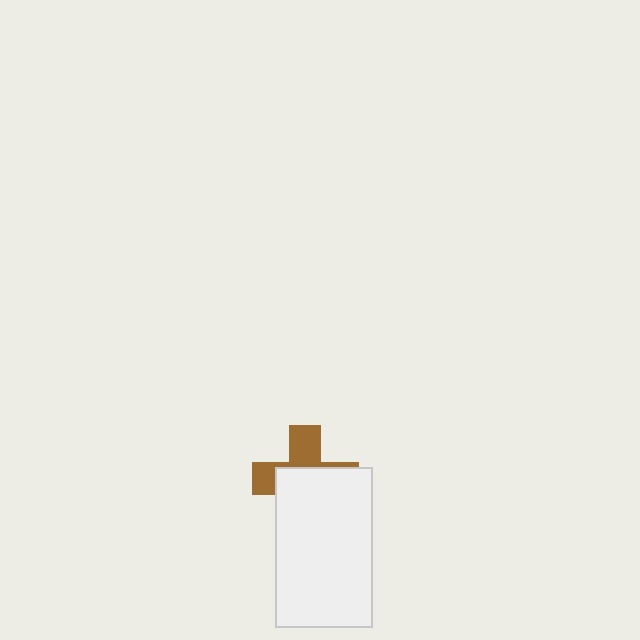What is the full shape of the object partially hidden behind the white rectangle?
The partially hidden object is a brown cross.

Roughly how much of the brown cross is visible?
A small part of it is visible (roughly 41%).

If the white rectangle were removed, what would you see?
You would see the complete brown cross.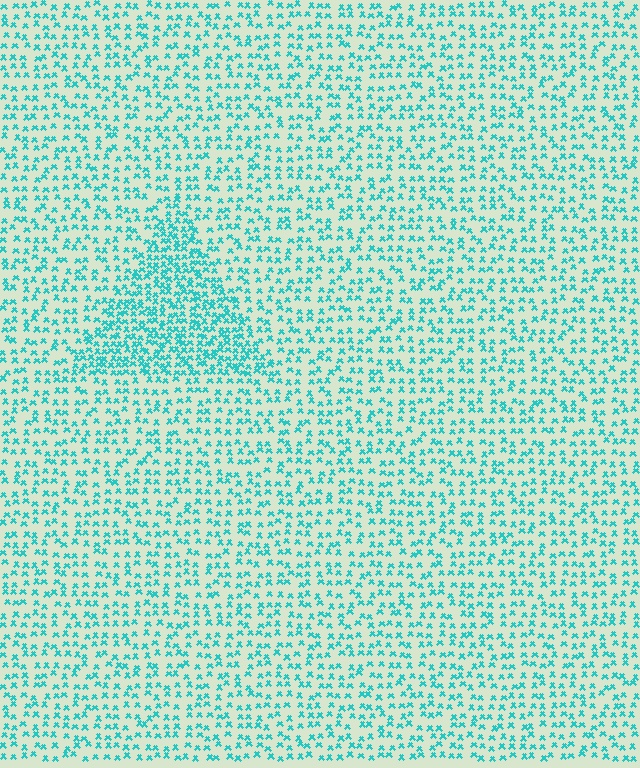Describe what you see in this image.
The image contains small cyan elements arranged at two different densities. A triangle-shaped region is visible where the elements are more densely packed than the surrounding area.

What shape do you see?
I see a triangle.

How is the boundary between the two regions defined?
The boundary is defined by a change in element density (approximately 2.0x ratio). All elements are the same color, size, and shape.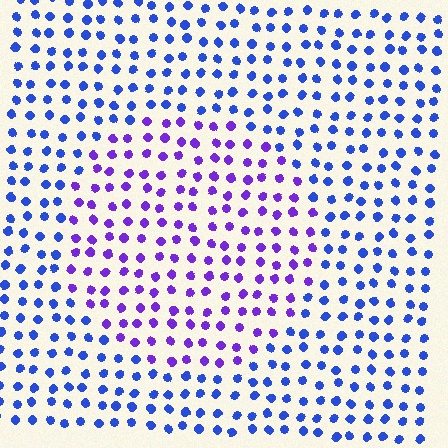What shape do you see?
I see a circle.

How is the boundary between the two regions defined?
The boundary is defined purely by a slight shift in hue (about 39 degrees). Spacing, size, and orientation are identical on both sides.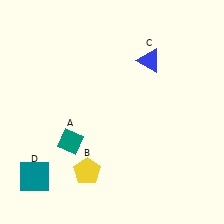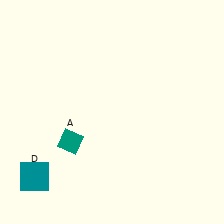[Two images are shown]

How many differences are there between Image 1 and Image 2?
There are 2 differences between the two images.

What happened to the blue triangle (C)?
The blue triangle (C) was removed in Image 2. It was in the top-right area of Image 1.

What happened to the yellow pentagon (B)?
The yellow pentagon (B) was removed in Image 2. It was in the bottom-left area of Image 1.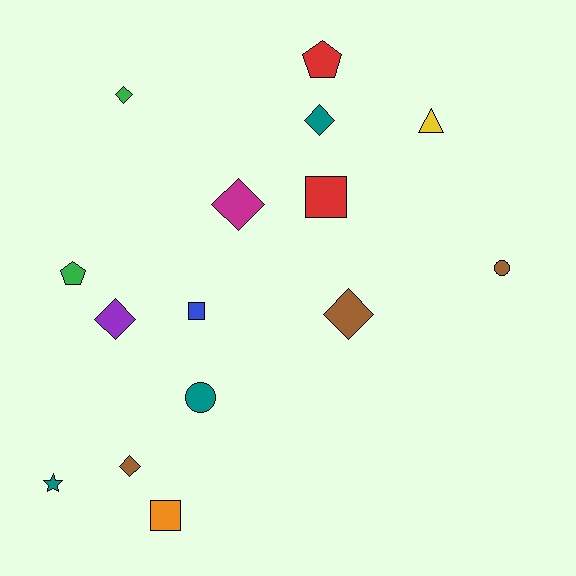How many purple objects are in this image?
There is 1 purple object.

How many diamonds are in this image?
There are 6 diamonds.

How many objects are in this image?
There are 15 objects.